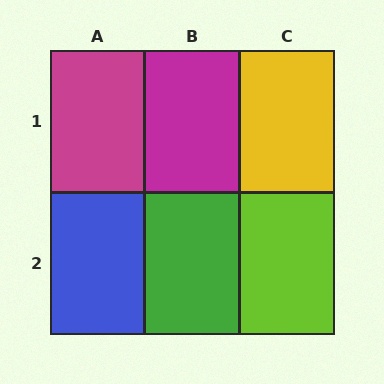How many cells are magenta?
2 cells are magenta.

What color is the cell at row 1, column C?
Yellow.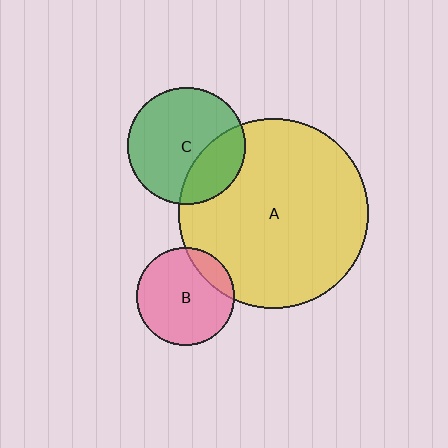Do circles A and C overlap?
Yes.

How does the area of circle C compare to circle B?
Approximately 1.5 times.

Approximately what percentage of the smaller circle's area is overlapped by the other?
Approximately 30%.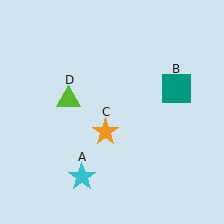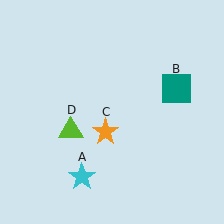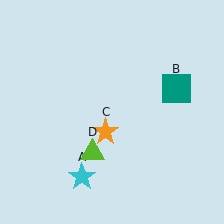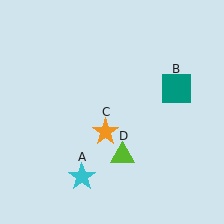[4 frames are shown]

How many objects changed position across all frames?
1 object changed position: lime triangle (object D).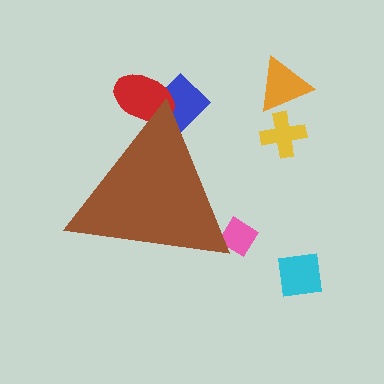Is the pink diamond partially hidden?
Yes, the pink diamond is partially hidden behind the brown triangle.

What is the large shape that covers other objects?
A brown triangle.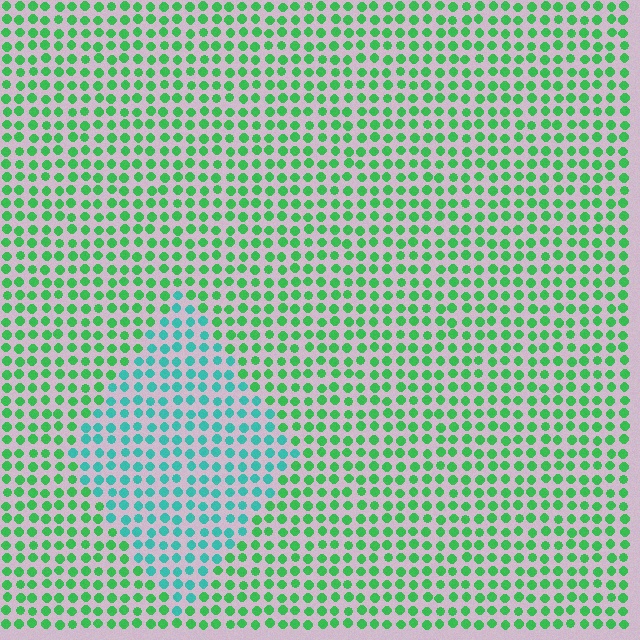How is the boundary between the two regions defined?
The boundary is defined purely by a slight shift in hue (about 41 degrees). Spacing, size, and orientation are identical on both sides.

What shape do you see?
I see a diamond.